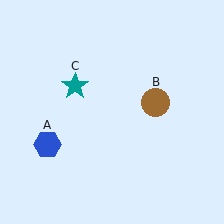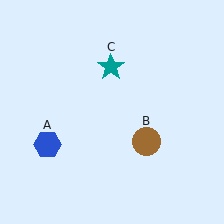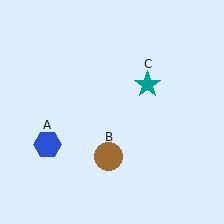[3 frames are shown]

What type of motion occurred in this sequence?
The brown circle (object B), teal star (object C) rotated clockwise around the center of the scene.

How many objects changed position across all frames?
2 objects changed position: brown circle (object B), teal star (object C).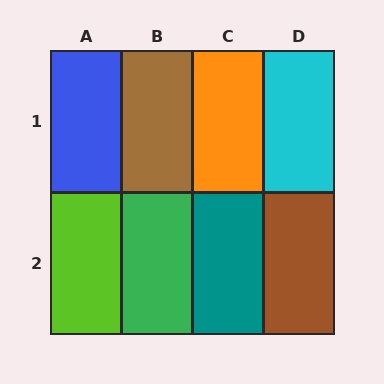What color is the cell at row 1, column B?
Brown.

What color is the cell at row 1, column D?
Cyan.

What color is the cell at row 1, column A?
Blue.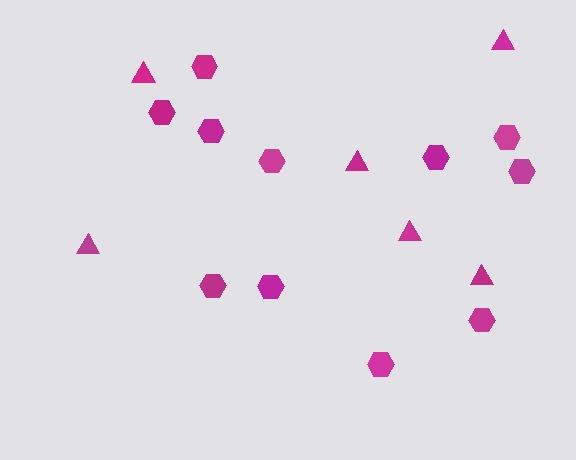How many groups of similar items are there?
There are 2 groups: one group of hexagons (11) and one group of triangles (6).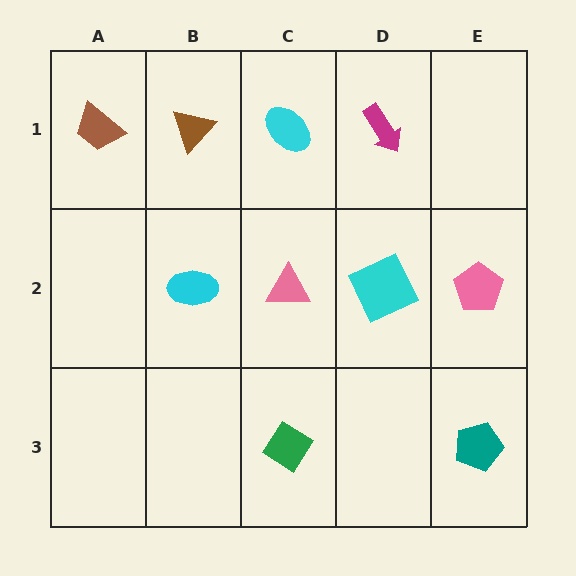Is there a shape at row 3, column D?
No, that cell is empty.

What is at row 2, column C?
A pink triangle.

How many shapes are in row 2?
4 shapes.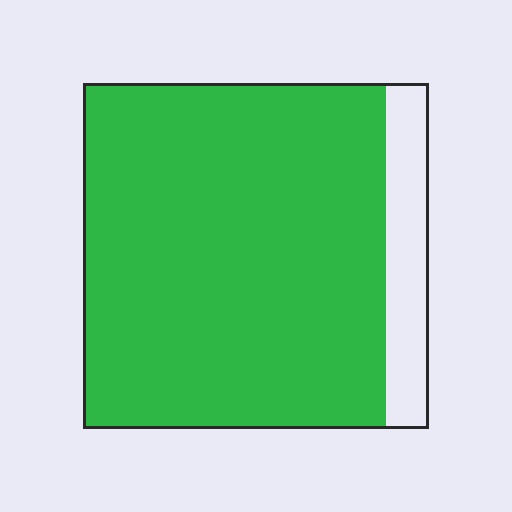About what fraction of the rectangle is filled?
About seven eighths (7/8).